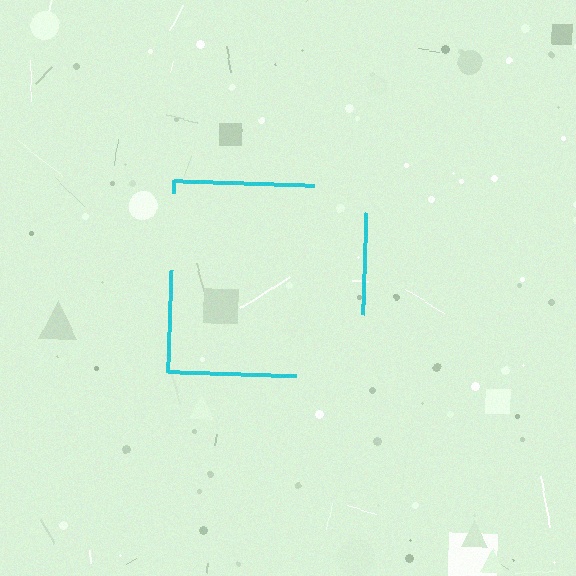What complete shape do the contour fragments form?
The contour fragments form a square.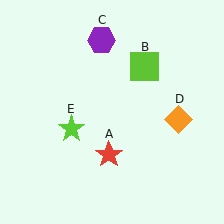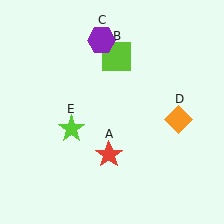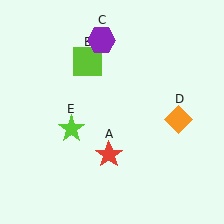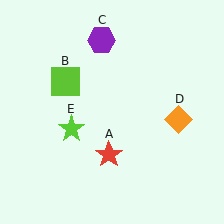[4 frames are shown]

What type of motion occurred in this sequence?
The lime square (object B) rotated counterclockwise around the center of the scene.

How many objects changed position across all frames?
1 object changed position: lime square (object B).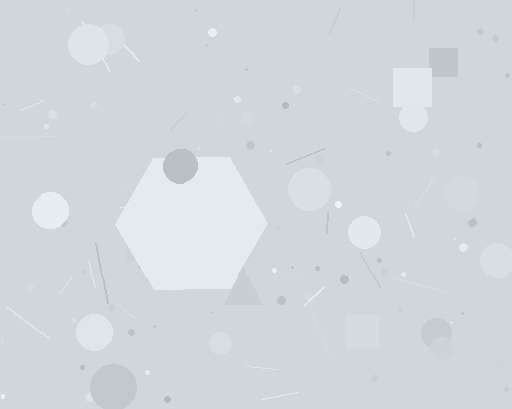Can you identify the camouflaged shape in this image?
The camouflaged shape is a hexagon.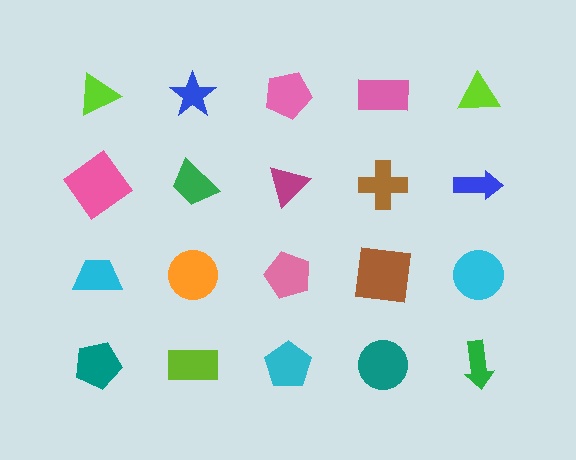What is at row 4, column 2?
A lime rectangle.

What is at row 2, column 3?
A magenta triangle.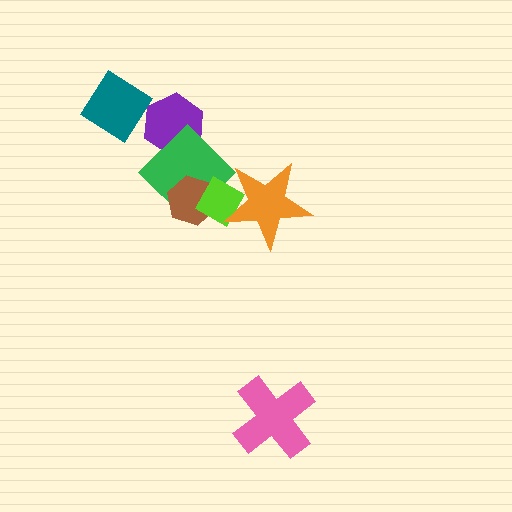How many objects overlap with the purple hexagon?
2 objects overlap with the purple hexagon.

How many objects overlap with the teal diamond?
1 object overlaps with the teal diamond.